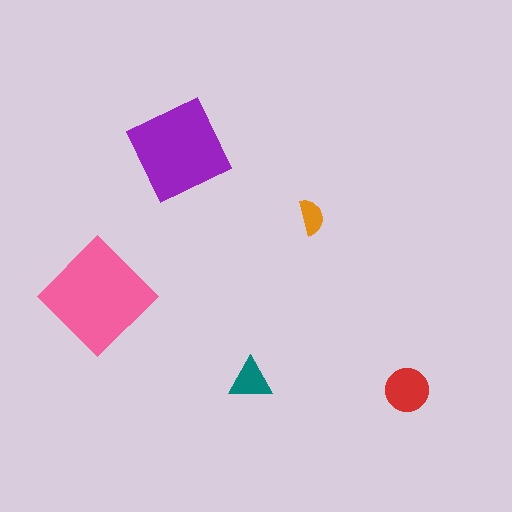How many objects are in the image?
There are 5 objects in the image.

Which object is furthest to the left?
The pink diamond is leftmost.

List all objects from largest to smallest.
The pink diamond, the purple square, the red circle, the teal triangle, the orange semicircle.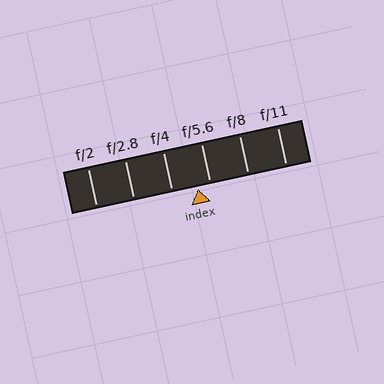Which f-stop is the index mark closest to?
The index mark is closest to f/5.6.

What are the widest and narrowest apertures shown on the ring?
The widest aperture shown is f/2 and the narrowest is f/11.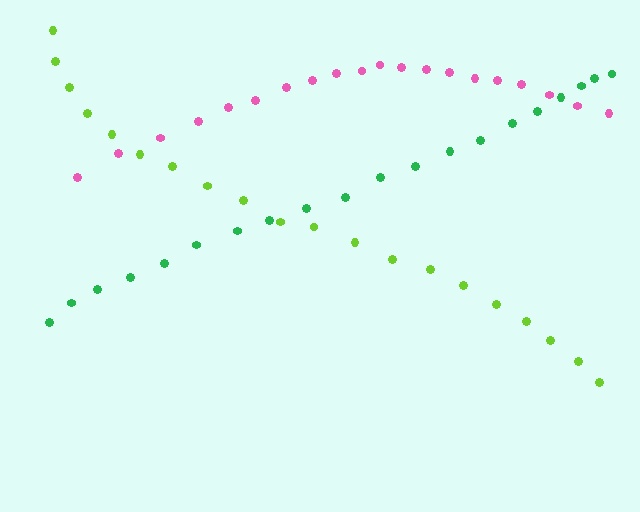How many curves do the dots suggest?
There are 3 distinct paths.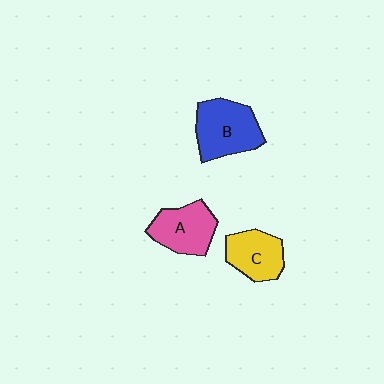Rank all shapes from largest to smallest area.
From largest to smallest: B (blue), A (pink), C (yellow).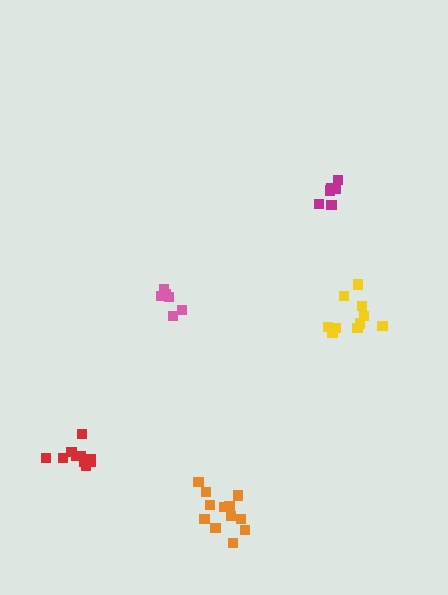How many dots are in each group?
Group 1: 6 dots, Group 2: 12 dots, Group 3: 10 dots, Group 4: 6 dots, Group 5: 10 dots (44 total).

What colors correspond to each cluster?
The clusters are colored: magenta, orange, yellow, pink, red.